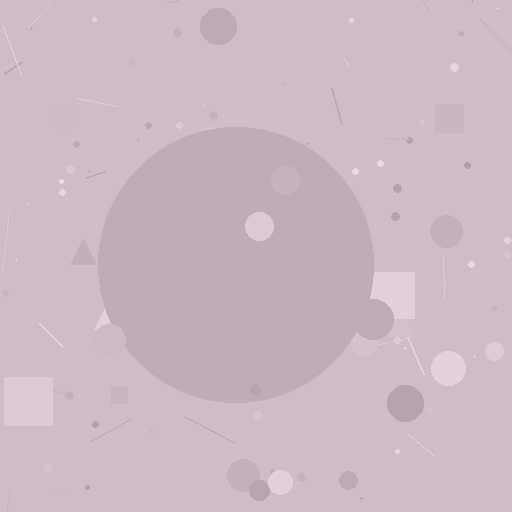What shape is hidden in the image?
A circle is hidden in the image.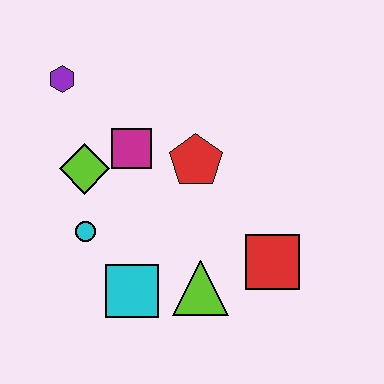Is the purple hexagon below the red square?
No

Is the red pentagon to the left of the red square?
Yes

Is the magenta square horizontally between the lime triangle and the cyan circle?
Yes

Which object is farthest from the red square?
The purple hexagon is farthest from the red square.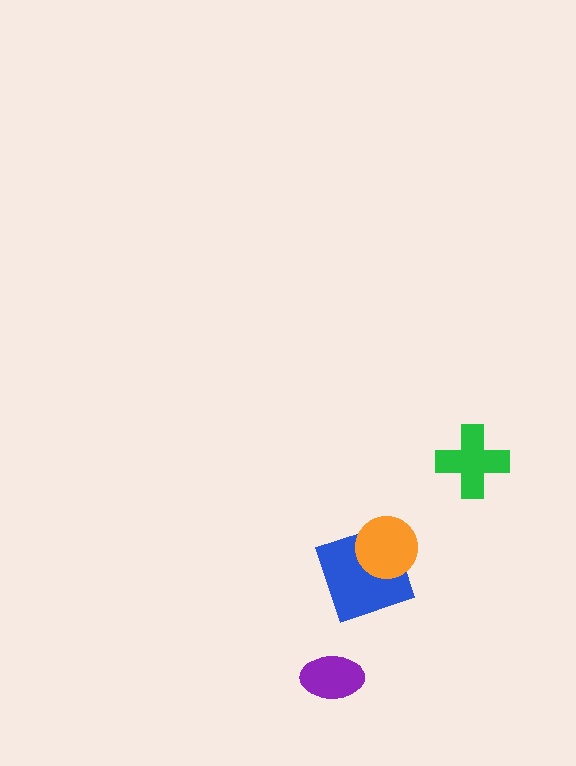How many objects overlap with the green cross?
0 objects overlap with the green cross.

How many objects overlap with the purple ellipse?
0 objects overlap with the purple ellipse.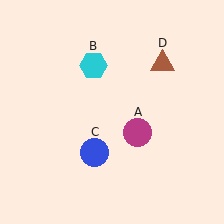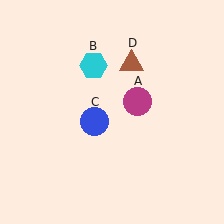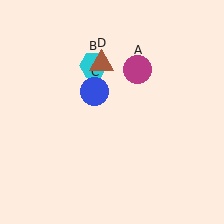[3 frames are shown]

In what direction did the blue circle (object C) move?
The blue circle (object C) moved up.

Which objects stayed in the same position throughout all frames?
Cyan hexagon (object B) remained stationary.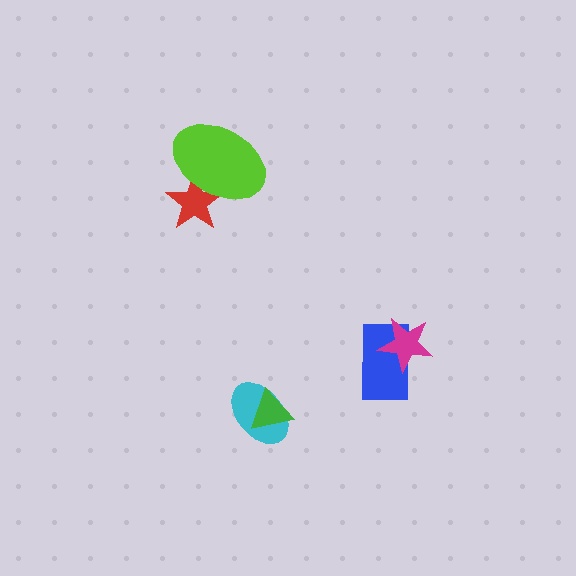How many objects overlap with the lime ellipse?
1 object overlaps with the lime ellipse.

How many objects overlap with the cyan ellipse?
1 object overlaps with the cyan ellipse.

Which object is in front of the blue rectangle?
The magenta star is in front of the blue rectangle.